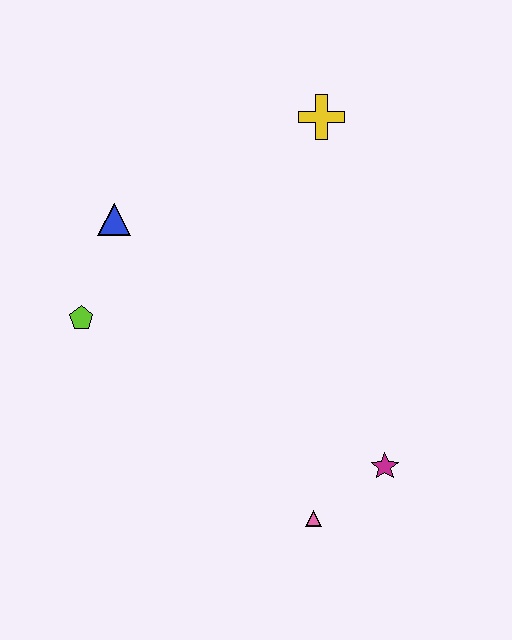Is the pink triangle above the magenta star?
No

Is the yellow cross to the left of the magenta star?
Yes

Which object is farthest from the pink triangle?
The yellow cross is farthest from the pink triangle.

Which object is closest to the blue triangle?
The lime pentagon is closest to the blue triangle.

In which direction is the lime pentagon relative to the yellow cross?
The lime pentagon is to the left of the yellow cross.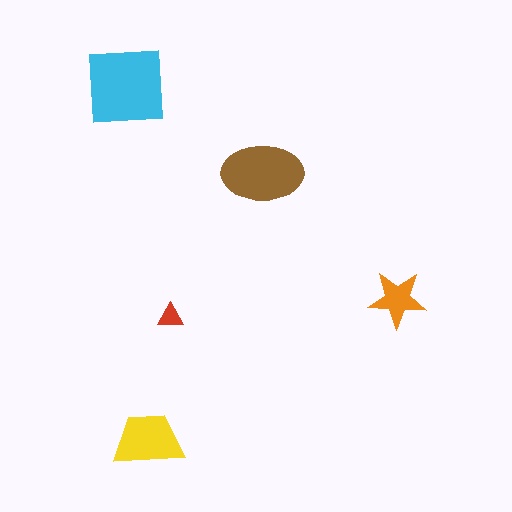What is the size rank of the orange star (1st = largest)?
4th.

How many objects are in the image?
There are 5 objects in the image.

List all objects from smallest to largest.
The red triangle, the orange star, the yellow trapezoid, the brown ellipse, the cyan square.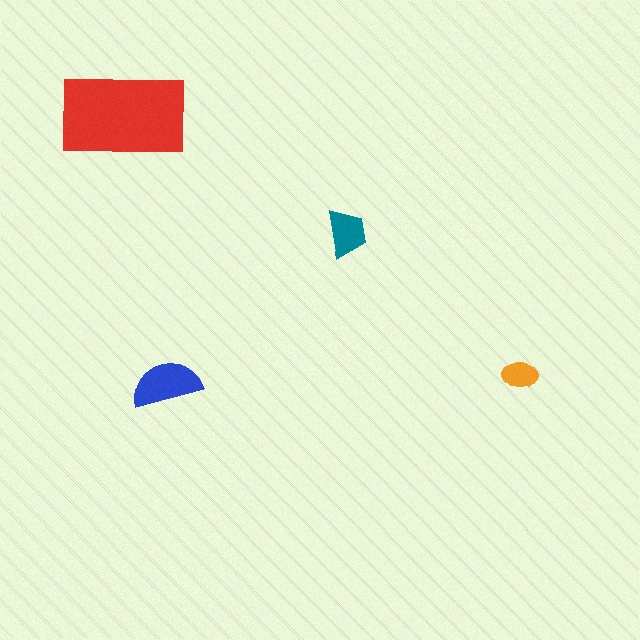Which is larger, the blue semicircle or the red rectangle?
The red rectangle.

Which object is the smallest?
The orange ellipse.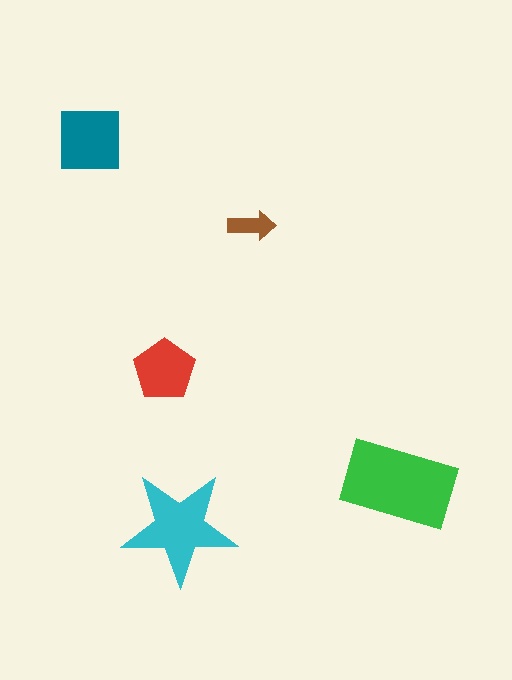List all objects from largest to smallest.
The green rectangle, the cyan star, the teal square, the red pentagon, the brown arrow.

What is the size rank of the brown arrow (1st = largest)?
5th.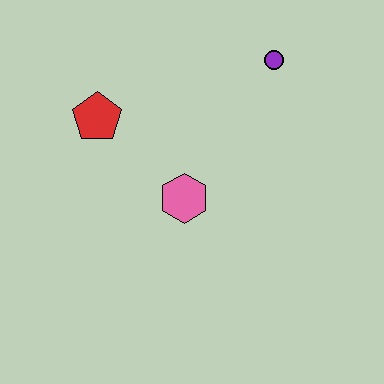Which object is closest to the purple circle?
The pink hexagon is closest to the purple circle.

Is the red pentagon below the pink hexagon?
No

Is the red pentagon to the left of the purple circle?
Yes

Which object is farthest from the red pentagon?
The purple circle is farthest from the red pentagon.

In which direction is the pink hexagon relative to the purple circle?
The pink hexagon is below the purple circle.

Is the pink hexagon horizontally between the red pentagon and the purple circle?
Yes